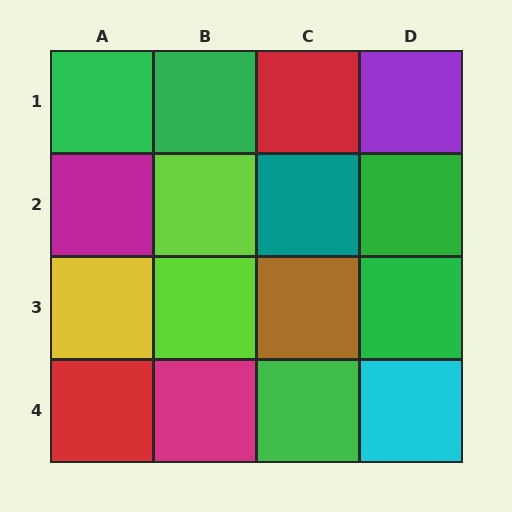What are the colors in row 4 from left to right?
Red, magenta, green, cyan.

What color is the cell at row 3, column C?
Brown.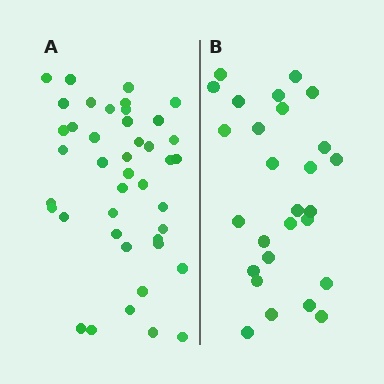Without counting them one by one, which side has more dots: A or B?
Region A (the left region) has more dots.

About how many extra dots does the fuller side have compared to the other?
Region A has approximately 15 more dots than region B.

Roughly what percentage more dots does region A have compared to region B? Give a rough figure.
About 55% more.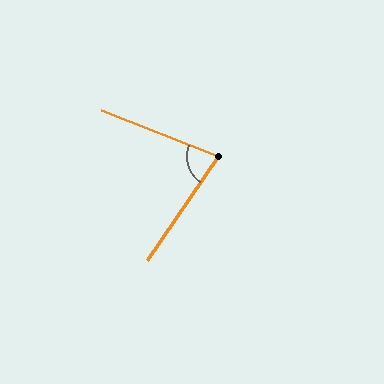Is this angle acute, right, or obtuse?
It is acute.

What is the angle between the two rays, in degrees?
Approximately 77 degrees.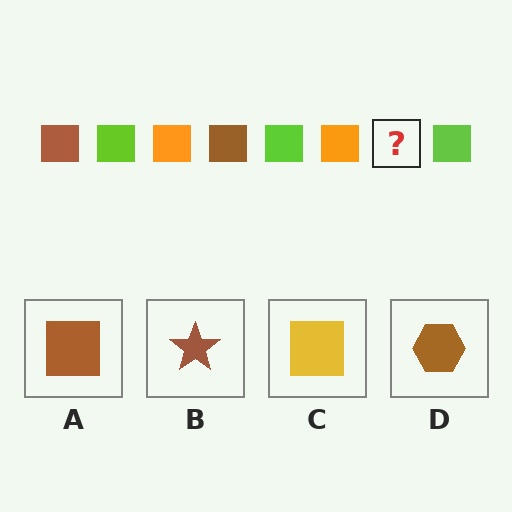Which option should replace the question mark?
Option A.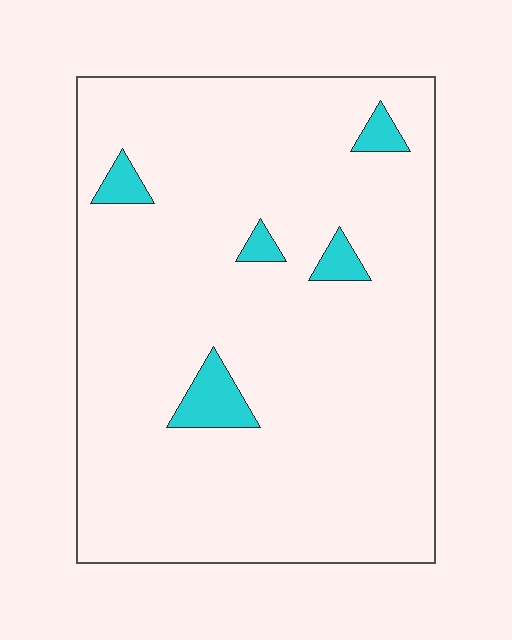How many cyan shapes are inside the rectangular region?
5.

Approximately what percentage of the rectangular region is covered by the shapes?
Approximately 5%.